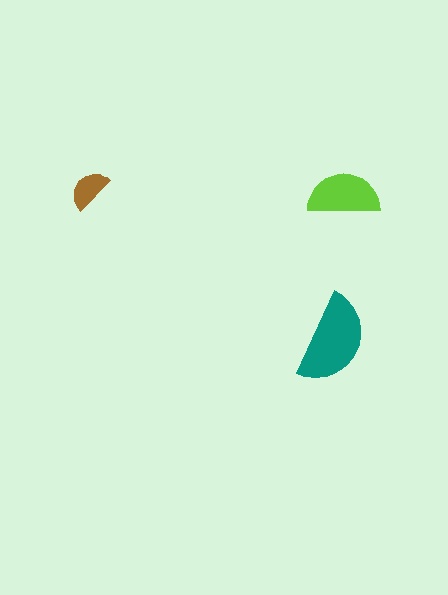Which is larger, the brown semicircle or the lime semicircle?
The lime one.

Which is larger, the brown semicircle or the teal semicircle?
The teal one.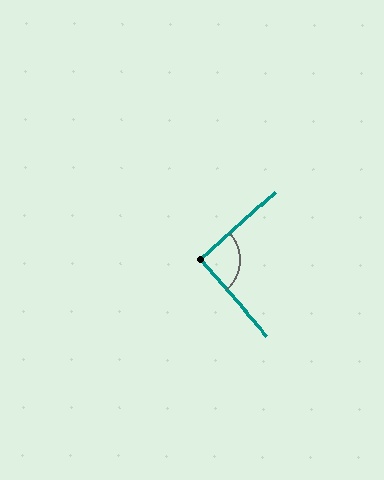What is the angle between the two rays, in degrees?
Approximately 91 degrees.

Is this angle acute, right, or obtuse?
It is approximately a right angle.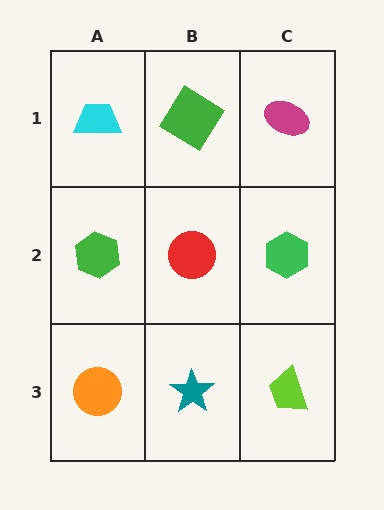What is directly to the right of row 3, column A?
A teal star.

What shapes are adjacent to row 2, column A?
A cyan trapezoid (row 1, column A), an orange circle (row 3, column A), a red circle (row 2, column B).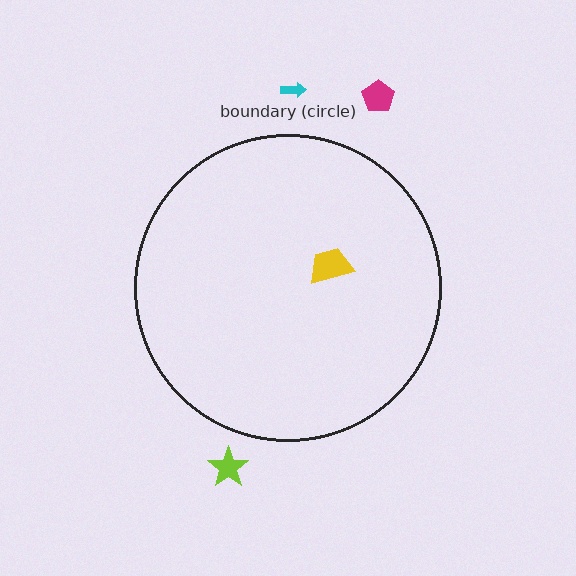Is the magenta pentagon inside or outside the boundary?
Outside.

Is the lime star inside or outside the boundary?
Outside.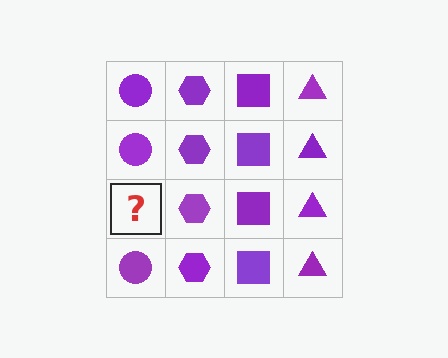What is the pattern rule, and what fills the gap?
The rule is that each column has a consistent shape. The gap should be filled with a purple circle.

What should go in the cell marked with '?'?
The missing cell should contain a purple circle.